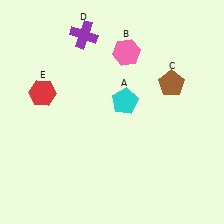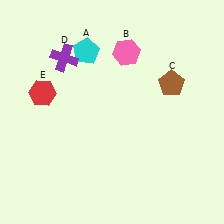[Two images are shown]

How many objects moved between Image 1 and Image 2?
2 objects moved between the two images.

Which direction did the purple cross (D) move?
The purple cross (D) moved down.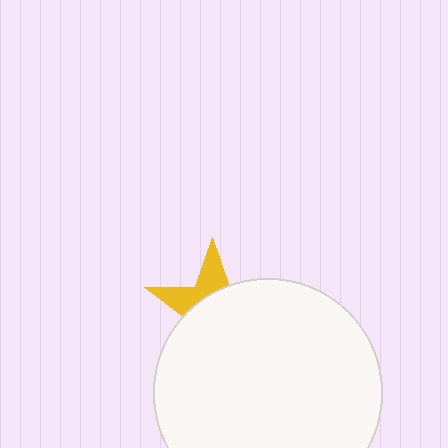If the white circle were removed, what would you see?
You would see the complete yellow star.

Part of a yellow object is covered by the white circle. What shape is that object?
It is a star.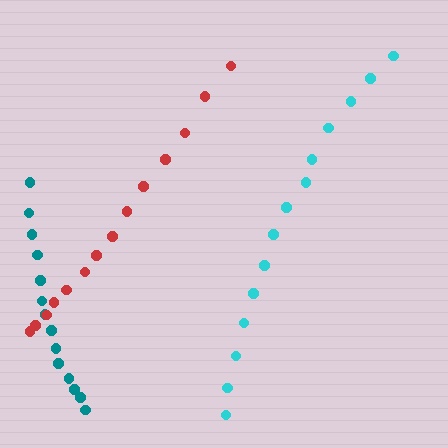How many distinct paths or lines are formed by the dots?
There are 3 distinct paths.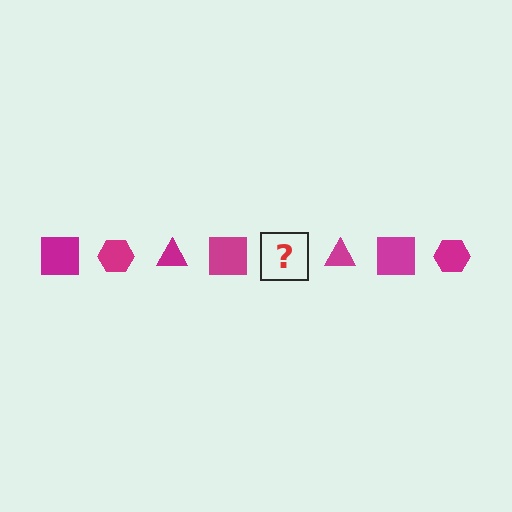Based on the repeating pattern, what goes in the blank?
The blank should be a magenta hexagon.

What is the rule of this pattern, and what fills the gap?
The rule is that the pattern cycles through square, hexagon, triangle shapes in magenta. The gap should be filled with a magenta hexagon.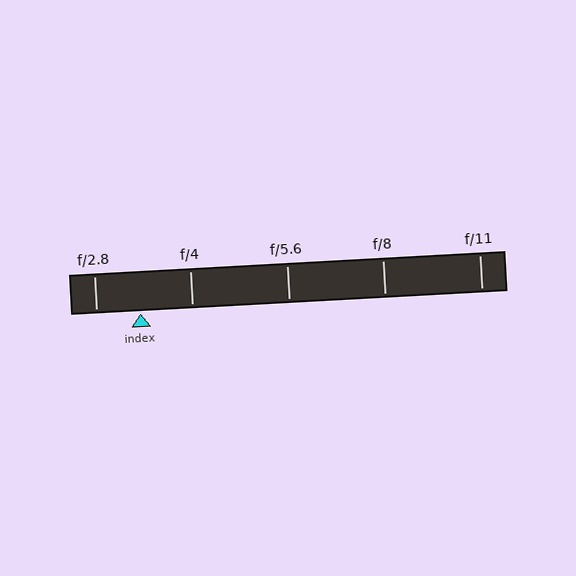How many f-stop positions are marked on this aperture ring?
There are 5 f-stop positions marked.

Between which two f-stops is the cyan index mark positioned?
The index mark is between f/2.8 and f/4.